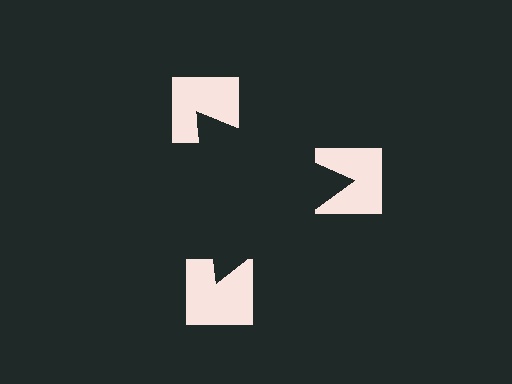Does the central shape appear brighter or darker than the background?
It typically appears slightly darker than the background, even though no actual brightness change is drawn.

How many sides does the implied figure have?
3 sides.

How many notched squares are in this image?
There are 3 — one at each vertex of the illusory triangle.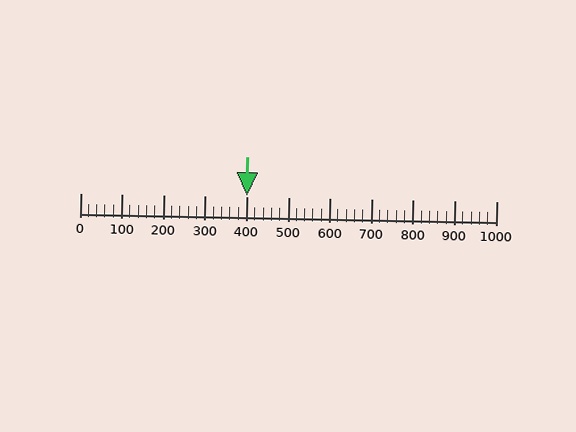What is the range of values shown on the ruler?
The ruler shows values from 0 to 1000.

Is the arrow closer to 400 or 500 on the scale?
The arrow is closer to 400.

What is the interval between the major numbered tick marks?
The major tick marks are spaced 100 units apart.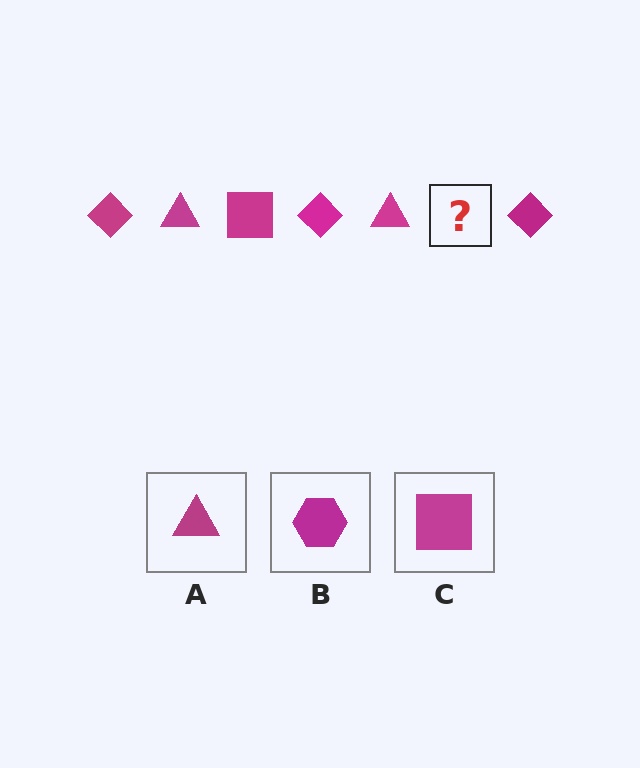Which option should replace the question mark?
Option C.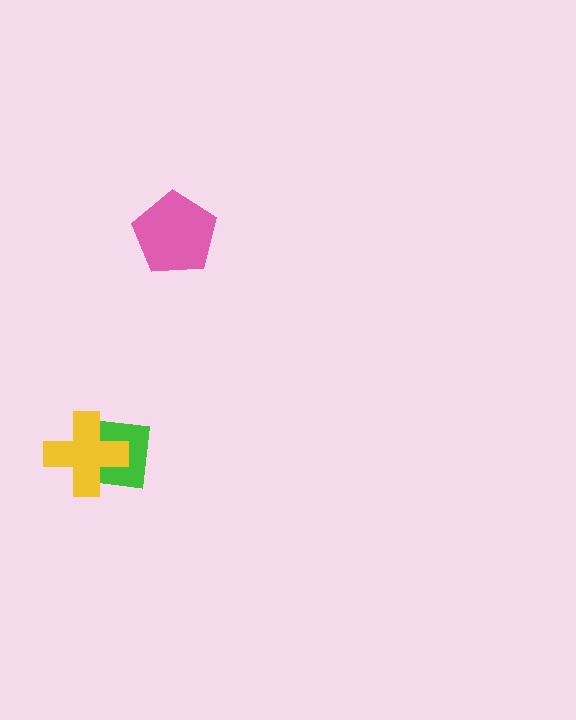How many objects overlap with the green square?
1 object overlaps with the green square.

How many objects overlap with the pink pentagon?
0 objects overlap with the pink pentagon.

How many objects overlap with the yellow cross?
1 object overlaps with the yellow cross.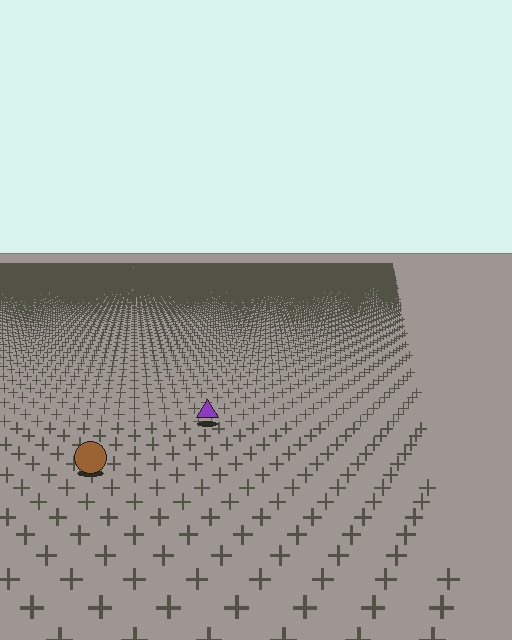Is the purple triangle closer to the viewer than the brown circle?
No. The brown circle is closer — you can tell from the texture gradient: the ground texture is coarser near it.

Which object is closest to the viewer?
The brown circle is closest. The texture marks near it are larger and more spread out.